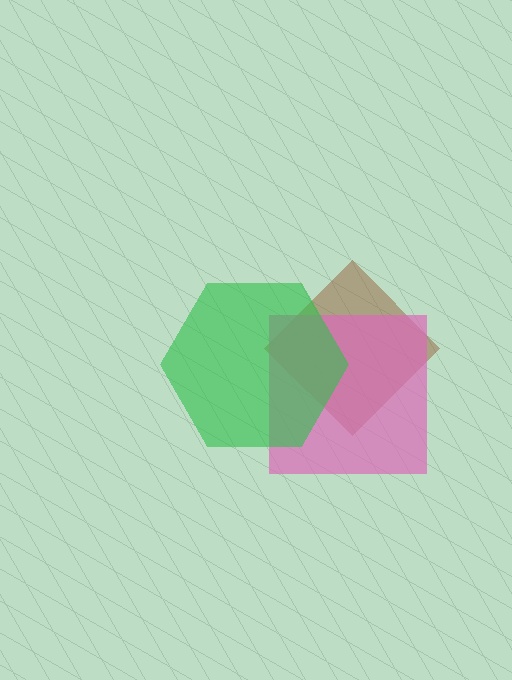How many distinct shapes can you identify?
There are 3 distinct shapes: a brown diamond, a pink square, a green hexagon.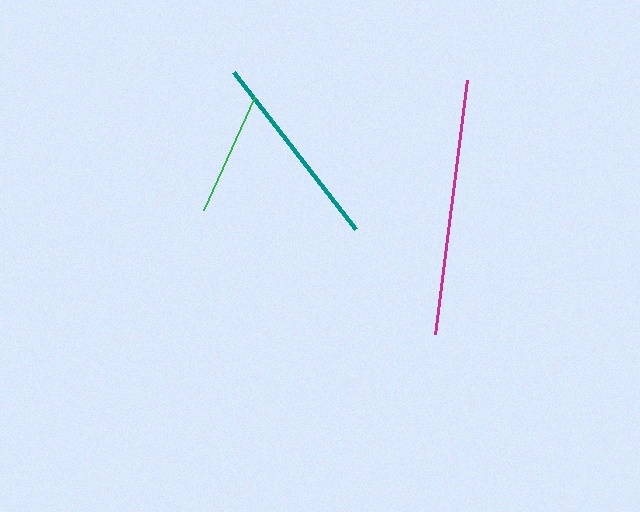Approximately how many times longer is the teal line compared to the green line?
The teal line is approximately 1.6 times the length of the green line.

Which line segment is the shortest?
The green line is the shortest at approximately 124 pixels.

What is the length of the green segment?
The green segment is approximately 124 pixels long.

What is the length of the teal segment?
The teal segment is approximately 199 pixels long.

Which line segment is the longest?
The magenta line is the longest at approximately 256 pixels.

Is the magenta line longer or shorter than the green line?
The magenta line is longer than the green line.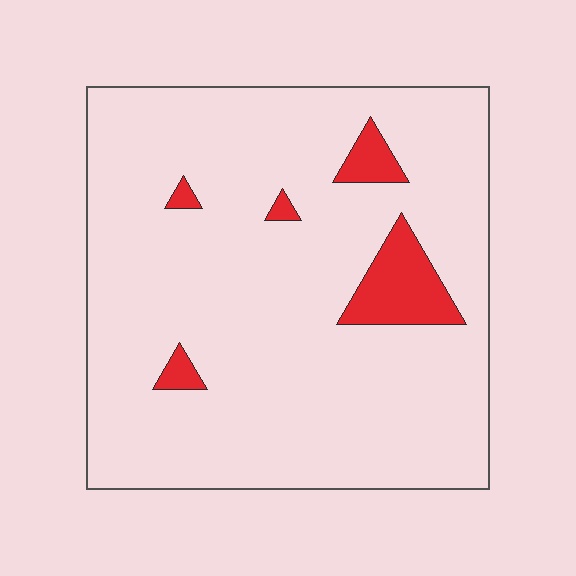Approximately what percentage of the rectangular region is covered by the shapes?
Approximately 10%.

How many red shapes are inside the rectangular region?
5.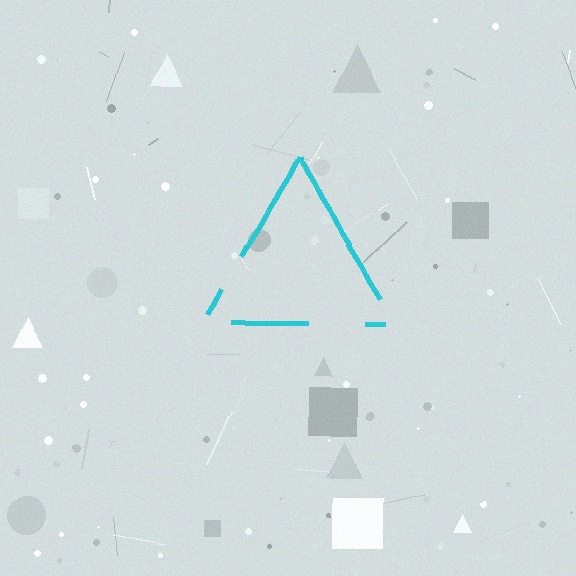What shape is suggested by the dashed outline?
The dashed outline suggests a triangle.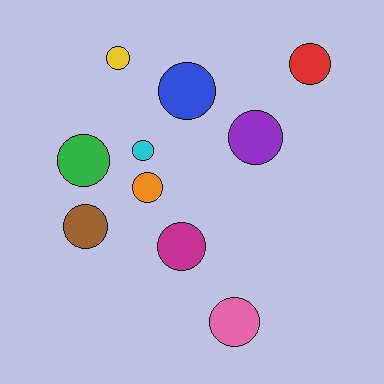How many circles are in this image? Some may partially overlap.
There are 10 circles.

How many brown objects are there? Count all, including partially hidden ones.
There is 1 brown object.